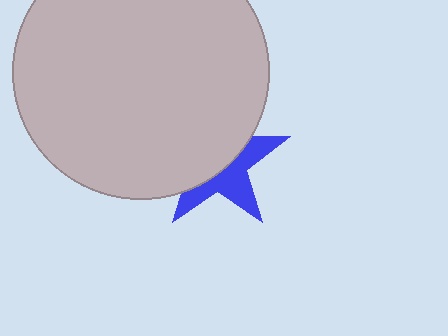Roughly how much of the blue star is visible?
A small part of it is visible (roughly 43%).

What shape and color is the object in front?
The object in front is a light gray circle.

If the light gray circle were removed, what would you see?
You would see the complete blue star.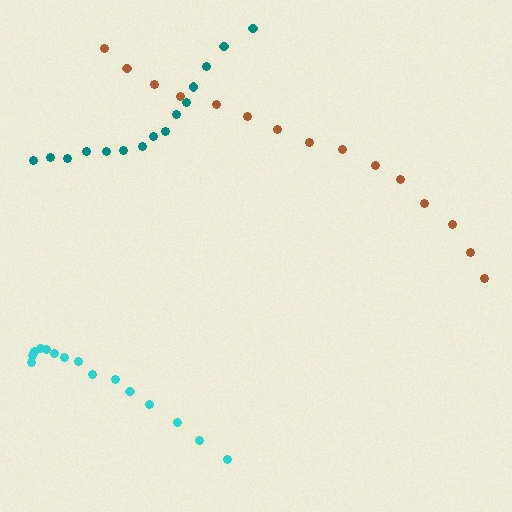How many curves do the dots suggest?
There are 3 distinct paths.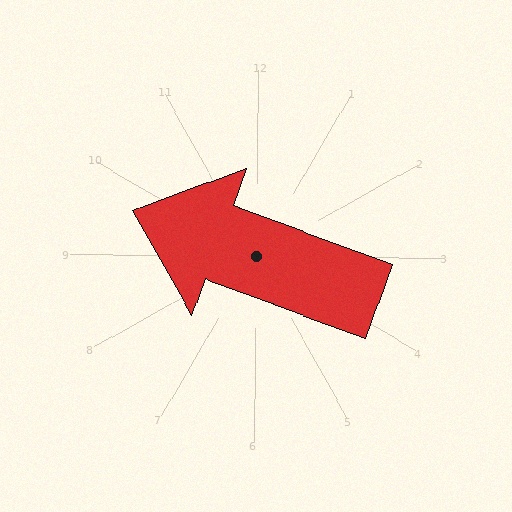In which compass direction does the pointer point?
West.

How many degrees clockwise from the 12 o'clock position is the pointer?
Approximately 290 degrees.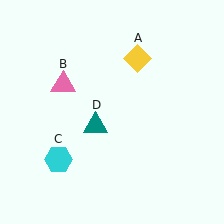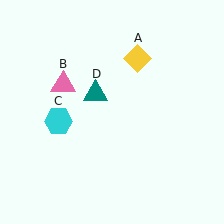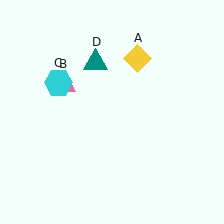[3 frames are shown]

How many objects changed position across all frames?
2 objects changed position: cyan hexagon (object C), teal triangle (object D).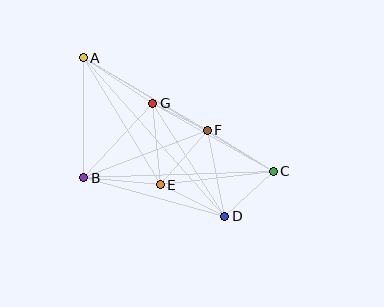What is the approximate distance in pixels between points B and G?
The distance between B and G is approximately 101 pixels.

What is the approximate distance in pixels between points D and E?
The distance between D and E is approximately 72 pixels.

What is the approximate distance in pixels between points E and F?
The distance between E and F is approximately 72 pixels.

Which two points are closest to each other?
Points F and G are closest to each other.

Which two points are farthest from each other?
Points A and C are farthest from each other.